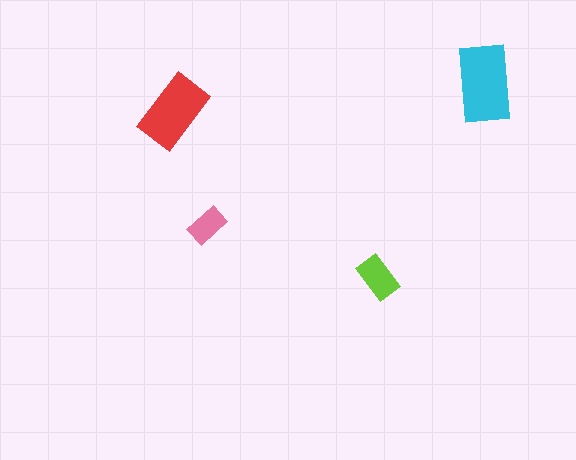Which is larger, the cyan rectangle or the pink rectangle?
The cyan one.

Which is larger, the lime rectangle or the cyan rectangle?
The cyan one.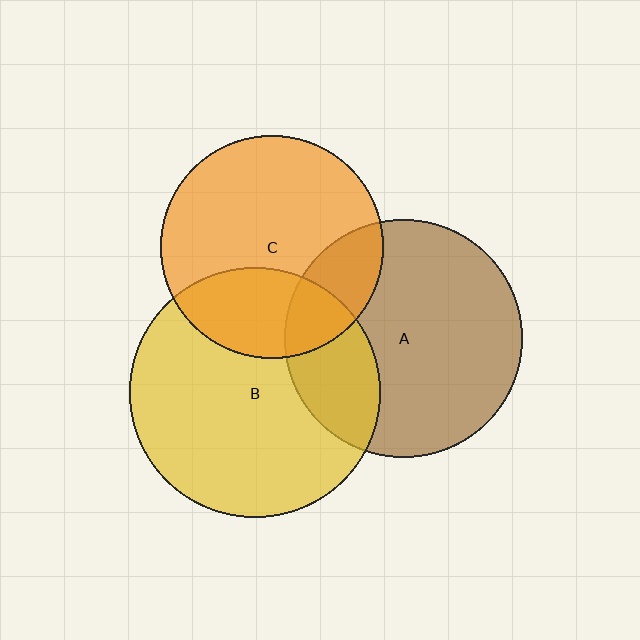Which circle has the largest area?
Circle B (yellow).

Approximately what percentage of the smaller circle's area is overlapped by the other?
Approximately 25%.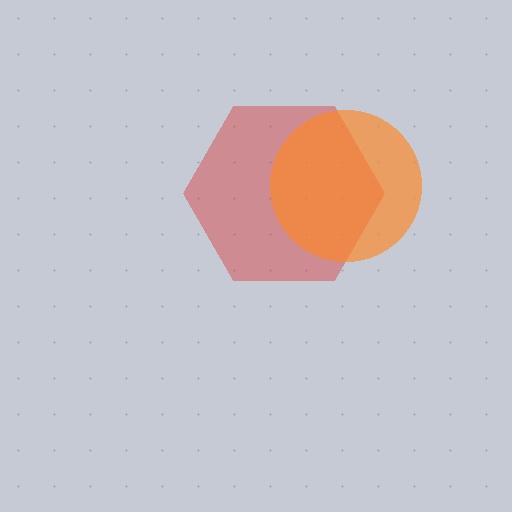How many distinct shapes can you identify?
There are 2 distinct shapes: a red hexagon, an orange circle.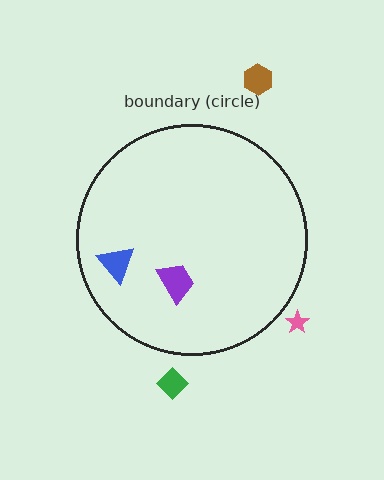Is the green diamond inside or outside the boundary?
Outside.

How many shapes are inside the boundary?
2 inside, 3 outside.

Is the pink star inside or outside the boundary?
Outside.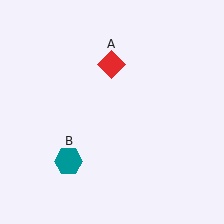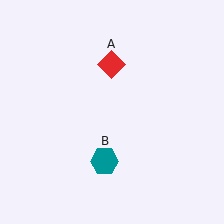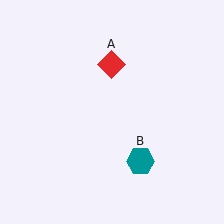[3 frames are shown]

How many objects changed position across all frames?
1 object changed position: teal hexagon (object B).